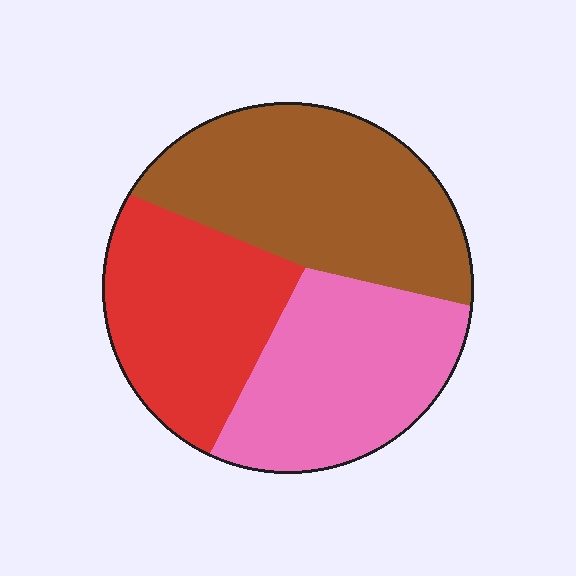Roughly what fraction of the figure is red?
Red covers around 30% of the figure.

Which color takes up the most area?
Brown, at roughly 40%.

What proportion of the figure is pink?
Pink covers around 30% of the figure.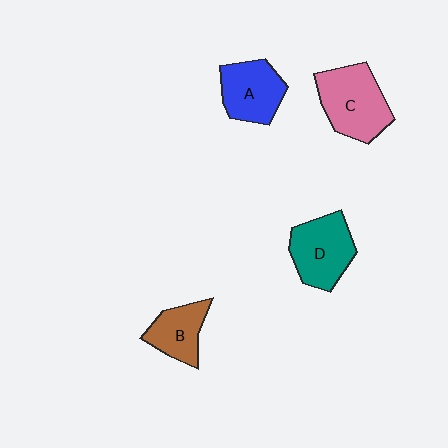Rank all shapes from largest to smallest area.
From largest to smallest: C (pink), D (teal), A (blue), B (brown).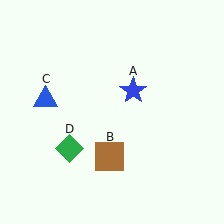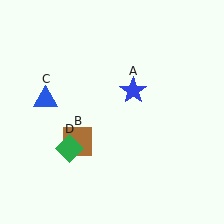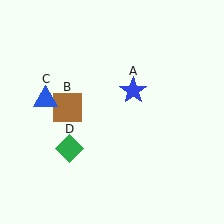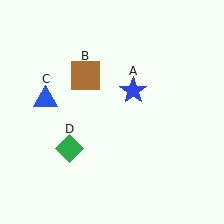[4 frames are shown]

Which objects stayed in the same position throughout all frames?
Blue star (object A) and blue triangle (object C) and green diamond (object D) remained stationary.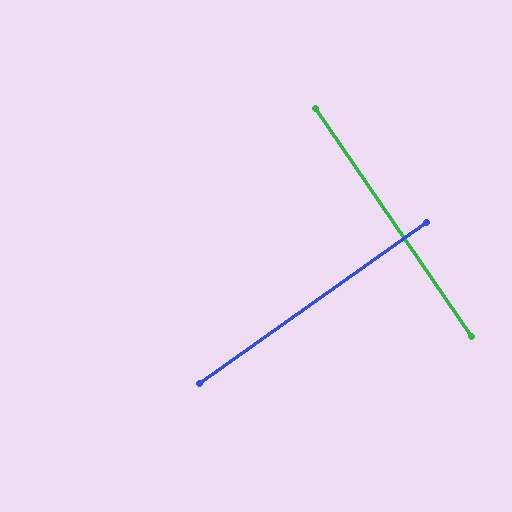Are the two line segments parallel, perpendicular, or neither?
Perpendicular — they meet at approximately 89°.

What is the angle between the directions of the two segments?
Approximately 89 degrees.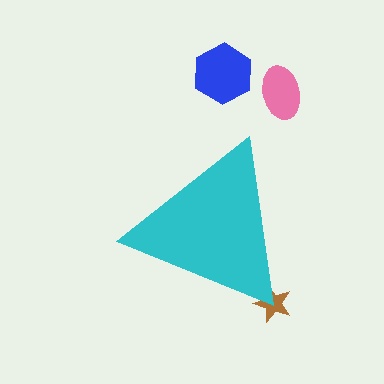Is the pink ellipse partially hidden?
No, the pink ellipse is fully visible.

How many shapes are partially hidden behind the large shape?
1 shape is partially hidden.